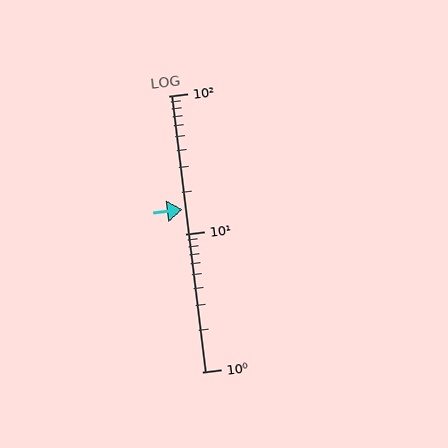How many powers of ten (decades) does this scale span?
The scale spans 2 decades, from 1 to 100.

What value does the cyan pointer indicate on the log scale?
The pointer indicates approximately 15.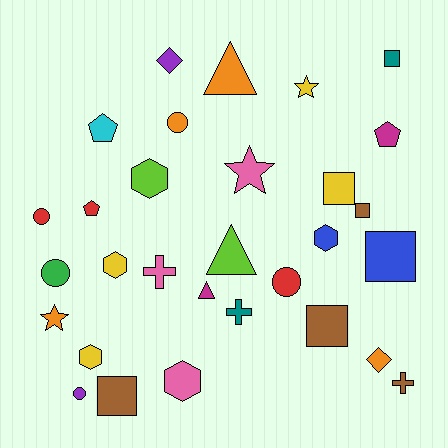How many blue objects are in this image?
There are 2 blue objects.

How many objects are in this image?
There are 30 objects.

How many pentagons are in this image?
There are 3 pentagons.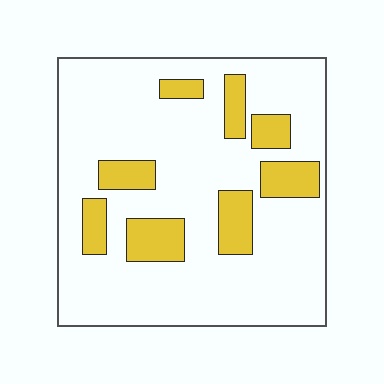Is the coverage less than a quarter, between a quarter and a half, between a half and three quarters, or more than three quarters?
Less than a quarter.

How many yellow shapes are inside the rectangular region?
8.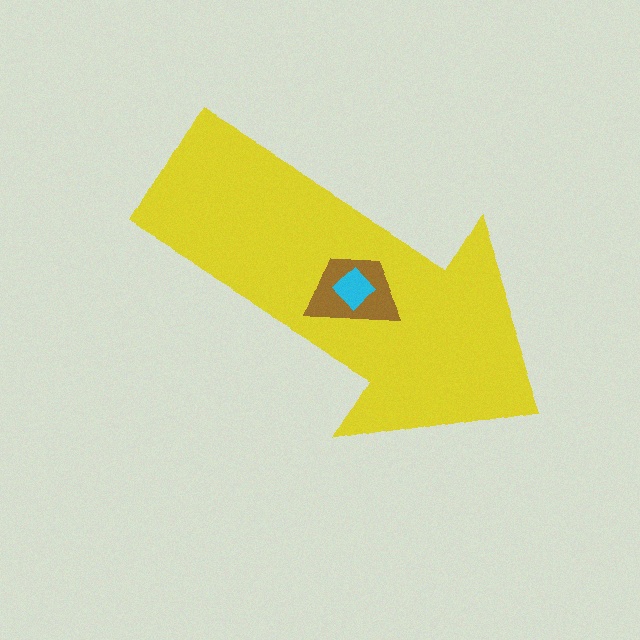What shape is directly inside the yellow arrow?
The brown trapezoid.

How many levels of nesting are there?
3.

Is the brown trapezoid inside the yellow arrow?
Yes.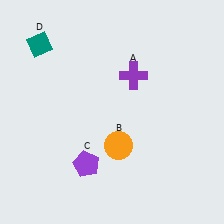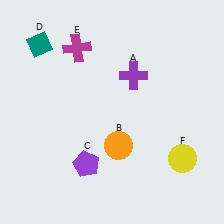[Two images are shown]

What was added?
A magenta cross (E), a yellow circle (F) were added in Image 2.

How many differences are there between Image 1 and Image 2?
There are 2 differences between the two images.